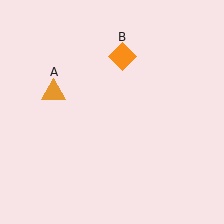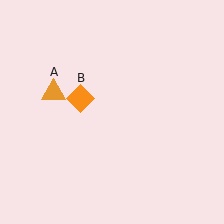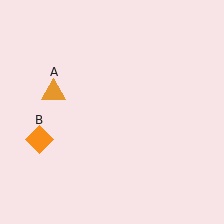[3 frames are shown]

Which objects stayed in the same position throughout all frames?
Orange triangle (object A) remained stationary.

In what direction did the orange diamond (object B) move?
The orange diamond (object B) moved down and to the left.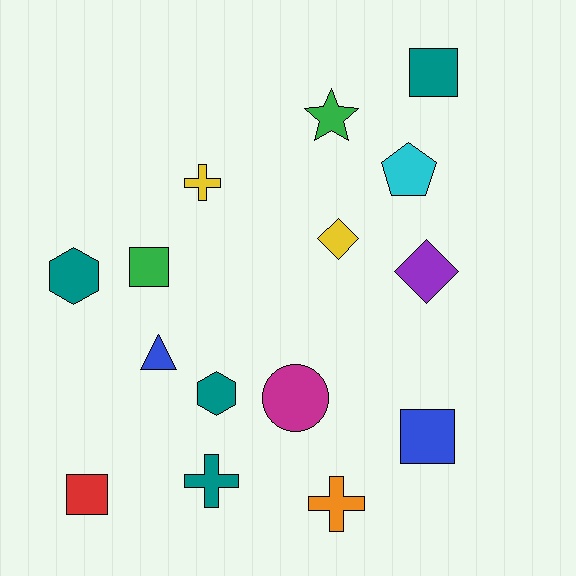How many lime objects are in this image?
There are no lime objects.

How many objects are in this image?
There are 15 objects.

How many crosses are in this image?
There are 3 crosses.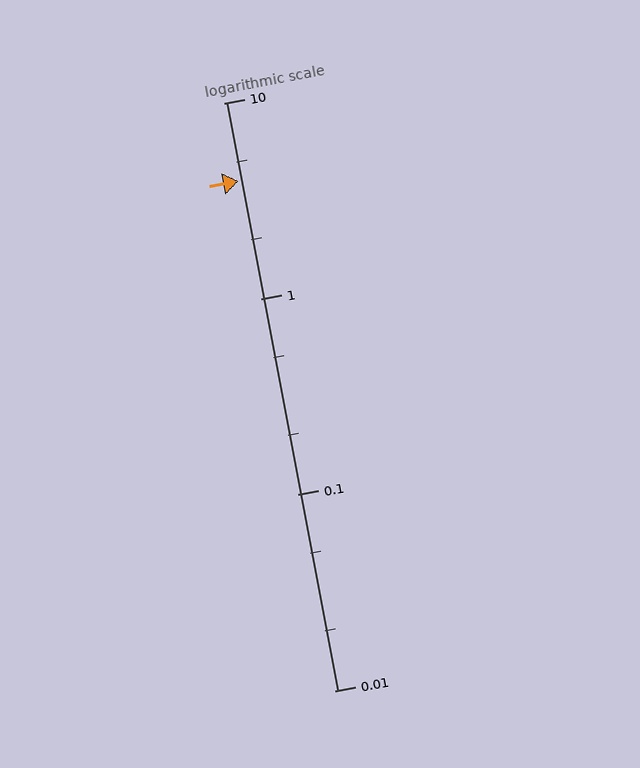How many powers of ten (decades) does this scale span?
The scale spans 3 decades, from 0.01 to 10.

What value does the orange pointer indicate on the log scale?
The pointer indicates approximately 4.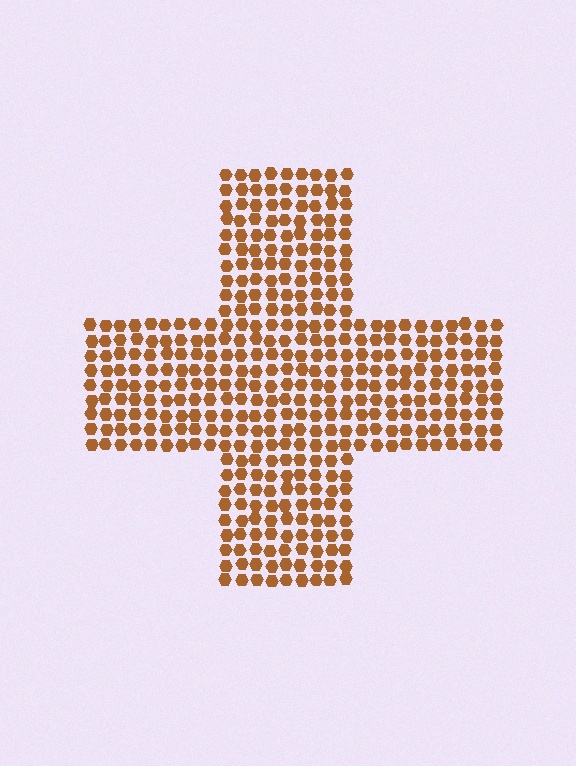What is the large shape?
The large shape is a cross.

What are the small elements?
The small elements are hexagons.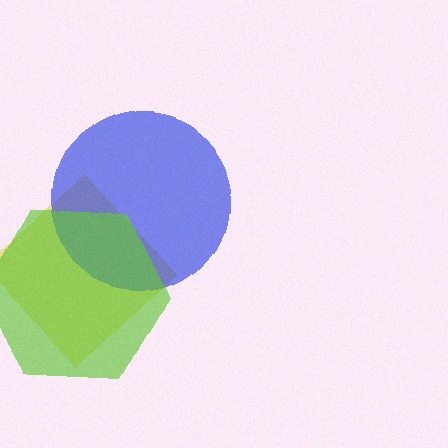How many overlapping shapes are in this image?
There are 3 overlapping shapes in the image.